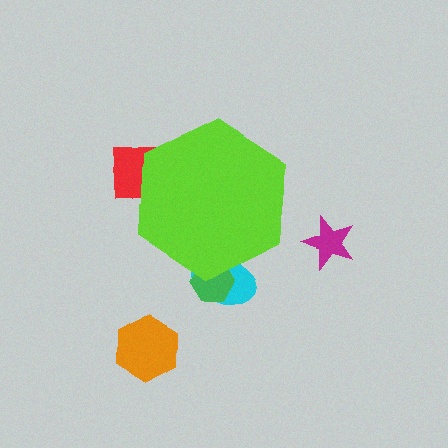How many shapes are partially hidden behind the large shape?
3 shapes are partially hidden.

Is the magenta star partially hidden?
No, the magenta star is fully visible.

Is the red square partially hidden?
Yes, the red square is partially hidden behind the lime hexagon.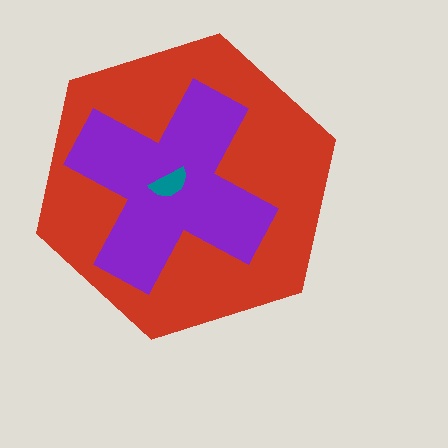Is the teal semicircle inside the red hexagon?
Yes.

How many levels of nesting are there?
3.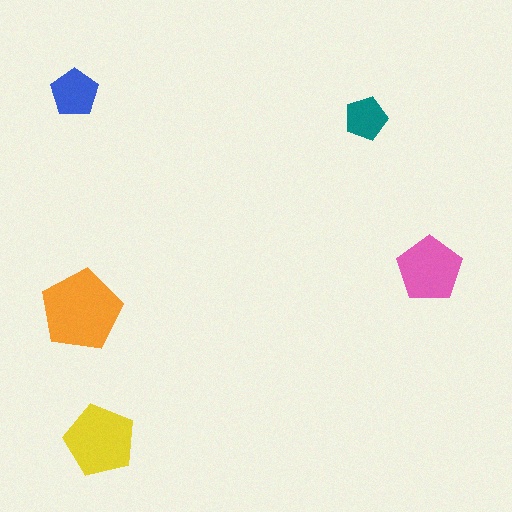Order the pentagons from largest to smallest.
the orange one, the yellow one, the pink one, the blue one, the teal one.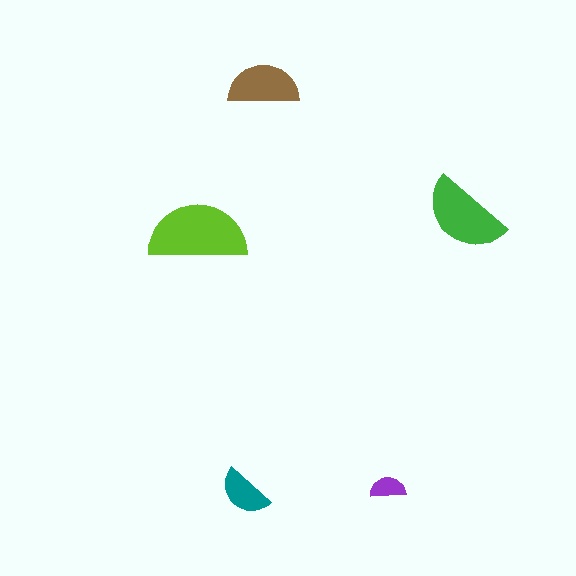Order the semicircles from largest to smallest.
the lime one, the green one, the brown one, the teal one, the purple one.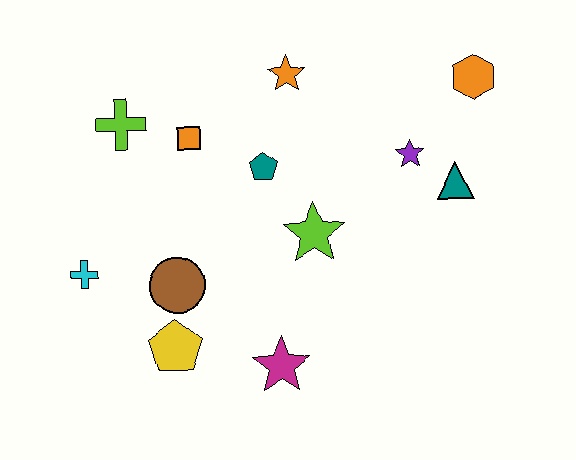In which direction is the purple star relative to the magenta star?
The purple star is above the magenta star.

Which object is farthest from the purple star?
The cyan cross is farthest from the purple star.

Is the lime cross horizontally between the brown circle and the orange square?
No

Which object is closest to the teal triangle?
The purple star is closest to the teal triangle.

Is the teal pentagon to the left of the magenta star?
Yes